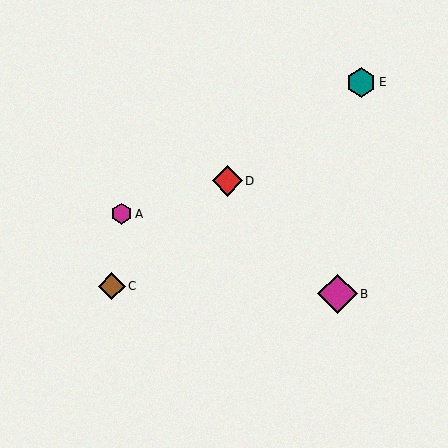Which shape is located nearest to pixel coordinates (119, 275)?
The brown diamond (labeled C) at (112, 286) is nearest to that location.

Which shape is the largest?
The magenta diamond (labeled B) is the largest.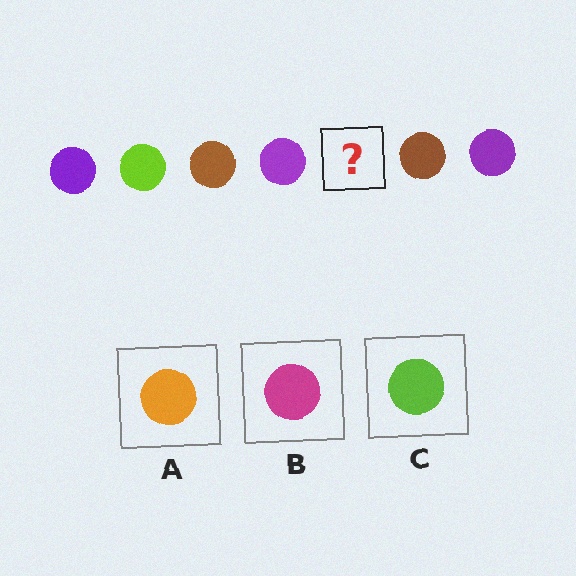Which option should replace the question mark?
Option C.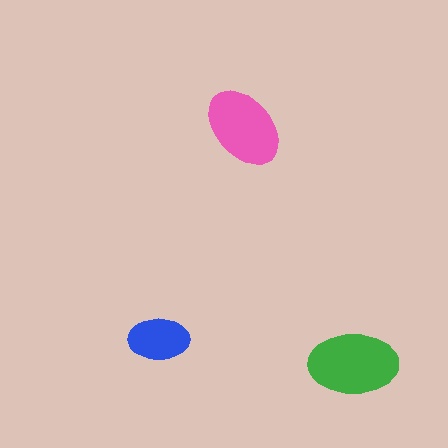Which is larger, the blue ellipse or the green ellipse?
The green one.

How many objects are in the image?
There are 3 objects in the image.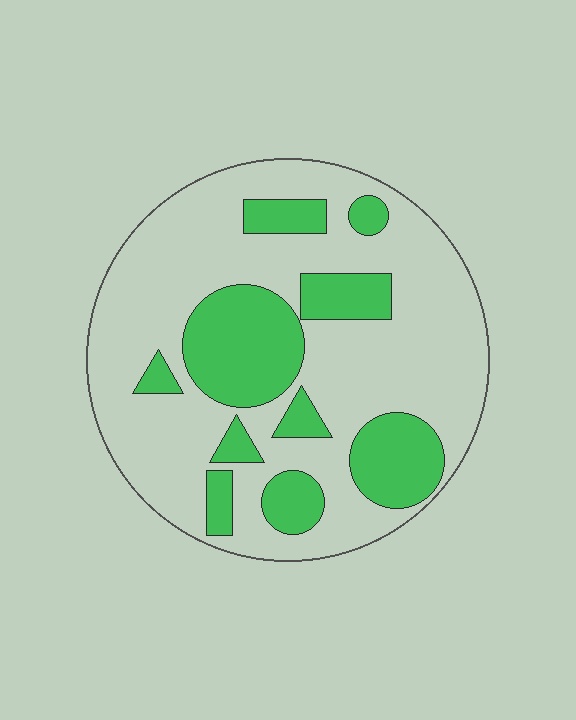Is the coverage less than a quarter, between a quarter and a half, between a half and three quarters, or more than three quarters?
Between a quarter and a half.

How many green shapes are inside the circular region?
10.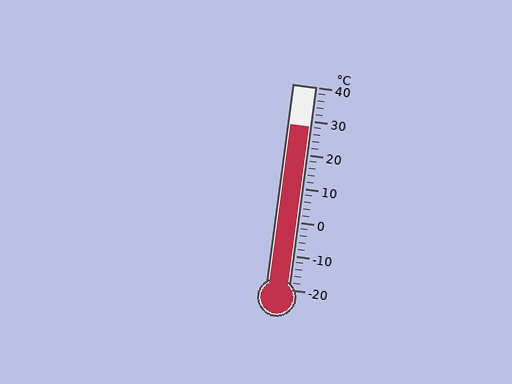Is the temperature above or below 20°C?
The temperature is above 20°C.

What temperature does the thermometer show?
The thermometer shows approximately 28°C.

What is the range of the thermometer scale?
The thermometer scale ranges from -20°C to 40°C.